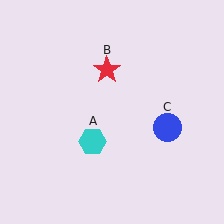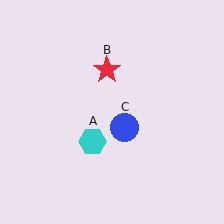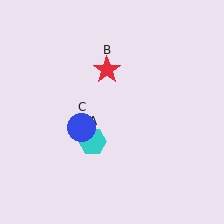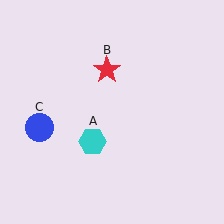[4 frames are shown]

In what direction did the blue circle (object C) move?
The blue circle (object C) moved left.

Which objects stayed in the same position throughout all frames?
Cyan hexagon (object A) and red star (object B) remained stationary.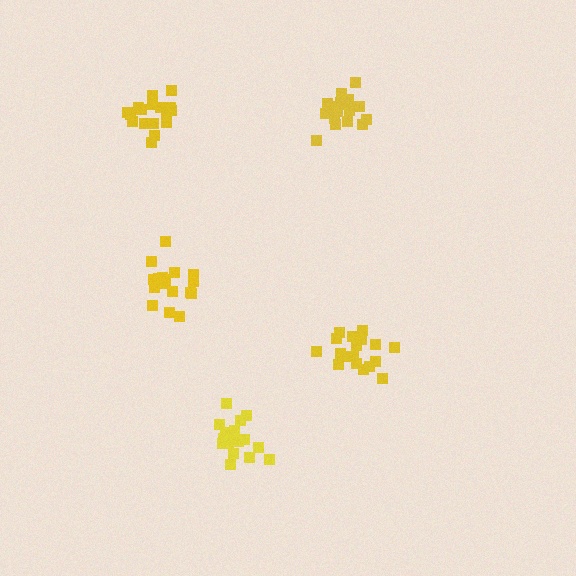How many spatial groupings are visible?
There are 5 spatial groupings.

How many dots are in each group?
Group 1: 18 dots, Group 2: 19 dots, Group 3: 18 dots, Group 4: 18 dots, Group 5: 19 dots (92 total).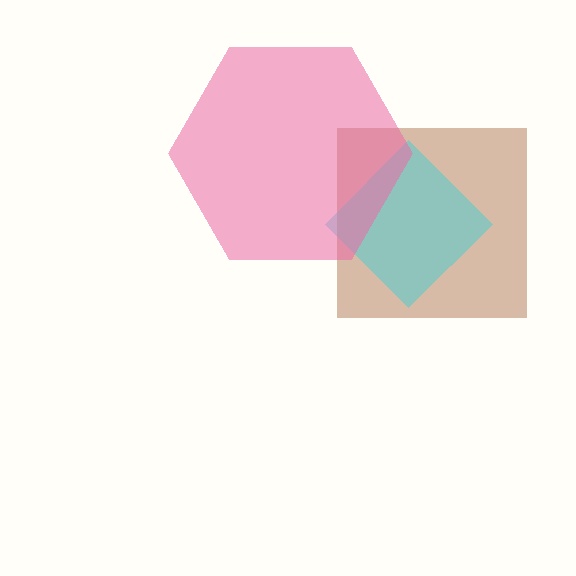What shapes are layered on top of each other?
The layered shapes are: a brown square, a cyan diamond, a pink hexagon.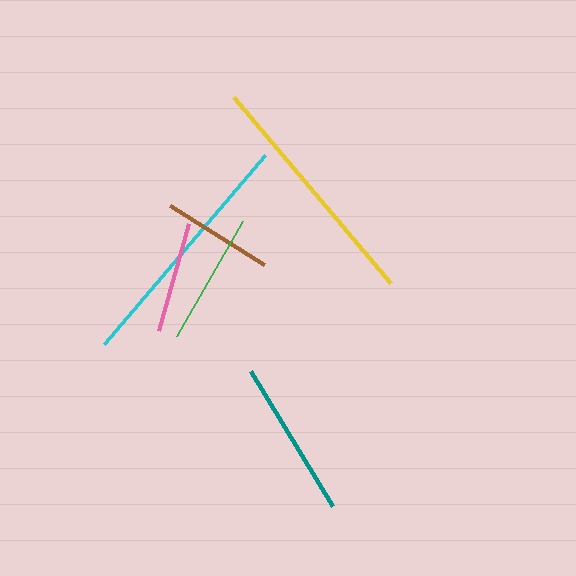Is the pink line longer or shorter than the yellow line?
The yellow line is longer than the pink line.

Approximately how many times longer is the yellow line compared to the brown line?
The yellow line is approximately 2.2 times the length of the brown line.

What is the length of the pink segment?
The pink segment is approximately 111 pixels long.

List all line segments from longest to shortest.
From longest to shortest: cyan, yellow, teal, green, brown, pink.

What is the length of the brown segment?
The brown segment is approximately 111 pixels long.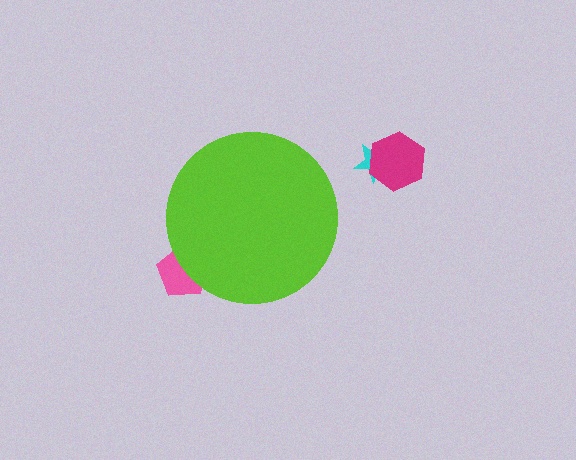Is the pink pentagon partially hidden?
Yes, the pink pentagon is partially hidden behind the lime circle.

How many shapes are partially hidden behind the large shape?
1 shape is partially hidden.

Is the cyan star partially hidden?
No, the cyan star is fully visible.